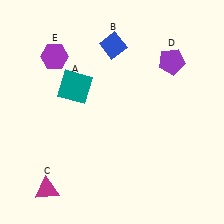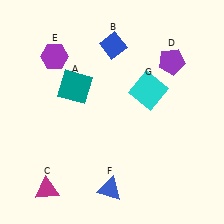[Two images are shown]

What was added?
A blue triangle (F), a cyan square (G) were added in Image 2.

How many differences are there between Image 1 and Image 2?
There are 2 differences between the two images.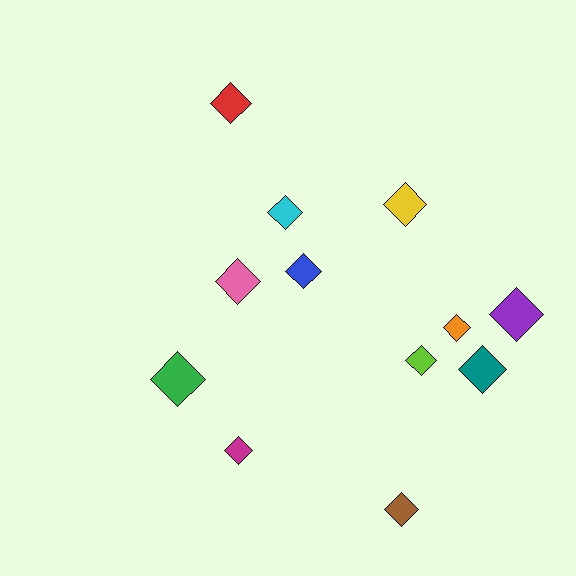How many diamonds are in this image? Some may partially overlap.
There are 12 diamonds.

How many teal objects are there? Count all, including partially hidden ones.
There is 1 teal object.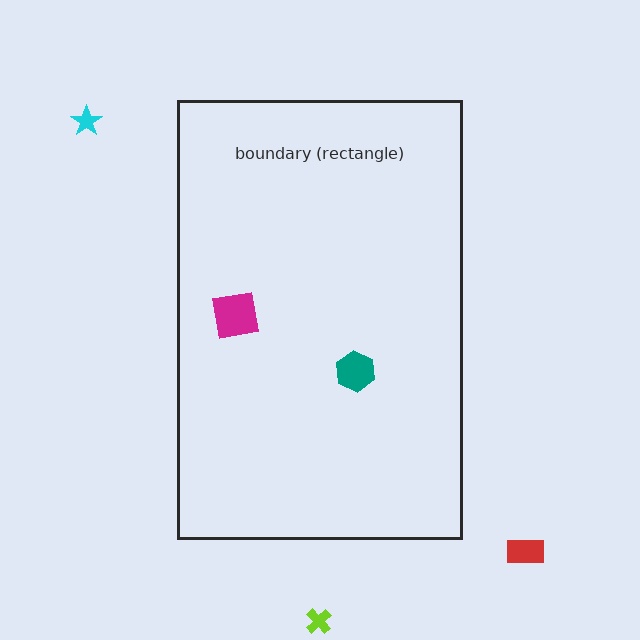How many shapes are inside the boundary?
2 inside, 3 outside.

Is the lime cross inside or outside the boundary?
Outside.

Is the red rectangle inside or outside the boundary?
Outside.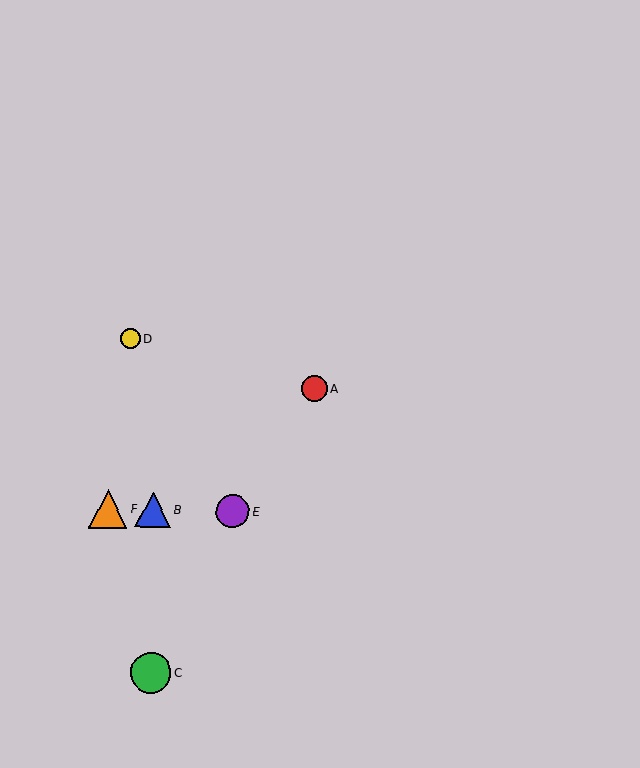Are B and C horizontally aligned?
No, B is at y≈510 and C is at y≈673.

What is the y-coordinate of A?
Object A is at y≈389.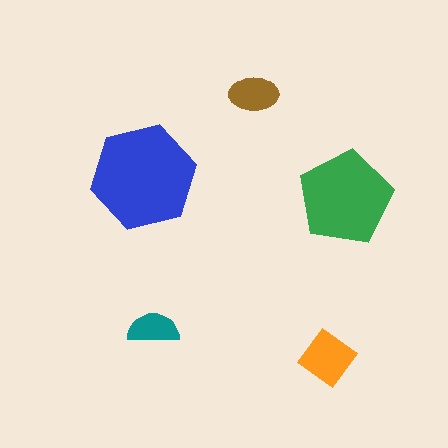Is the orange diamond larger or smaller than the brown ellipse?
Larger.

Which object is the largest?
The blue hexagon.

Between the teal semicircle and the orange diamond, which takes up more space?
The orange diamond.